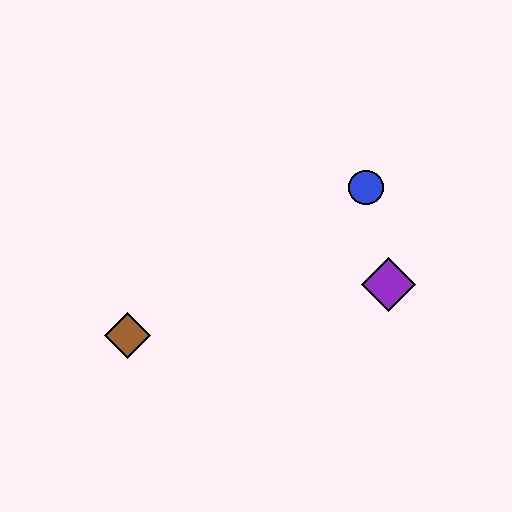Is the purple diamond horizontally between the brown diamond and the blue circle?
No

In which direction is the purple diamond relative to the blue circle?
The purple diamond is below the blue circle.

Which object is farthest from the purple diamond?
The brown diamond is farthest from the purple diamond.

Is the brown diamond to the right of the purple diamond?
No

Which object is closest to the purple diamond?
The blue circle is closest to the purple diamond.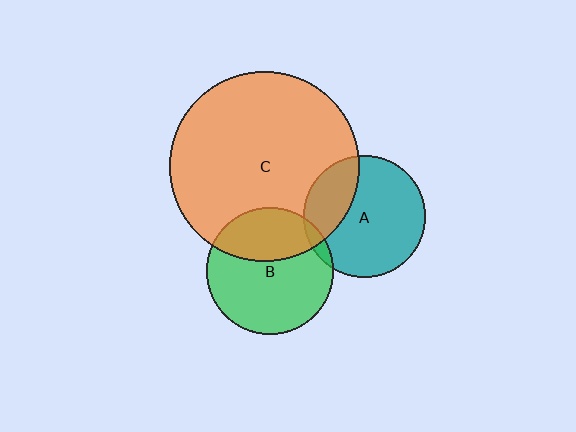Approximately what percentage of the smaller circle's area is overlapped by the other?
Approximately 35%.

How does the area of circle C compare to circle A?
Approximately 2.4 times.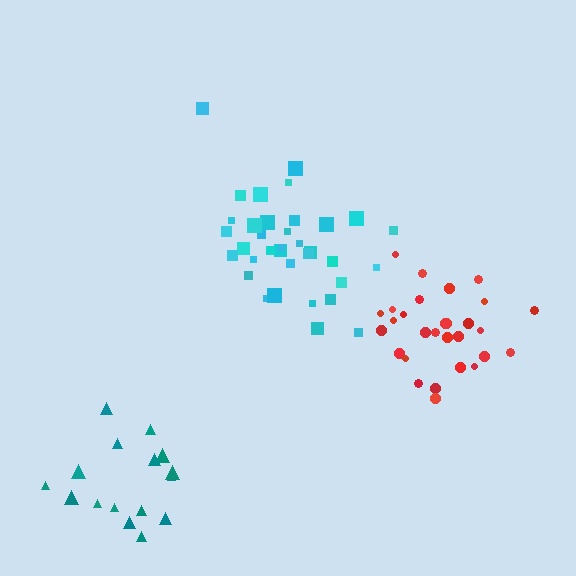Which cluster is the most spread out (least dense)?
Teal.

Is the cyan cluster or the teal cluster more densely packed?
Cyan.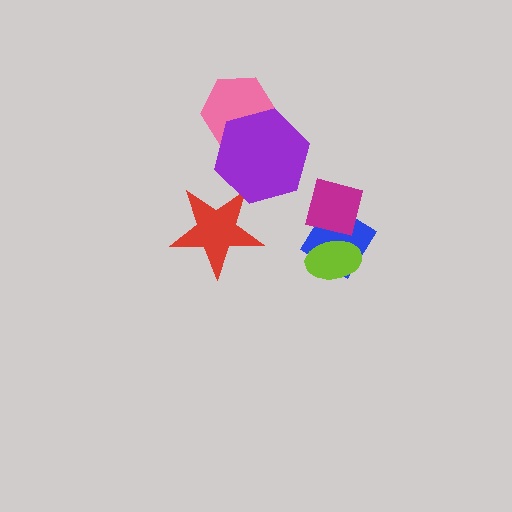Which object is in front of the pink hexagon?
The purple hexagon is in front of the pink hexagon.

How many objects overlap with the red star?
1 object overlaps with the red star.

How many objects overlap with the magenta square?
2 objects overlap with the magenta square.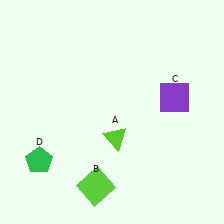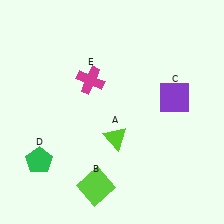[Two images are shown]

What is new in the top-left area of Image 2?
A magenta cross (E) was added in the top-left area of Image 2.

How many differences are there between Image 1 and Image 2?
There is 1 difference between the two images.